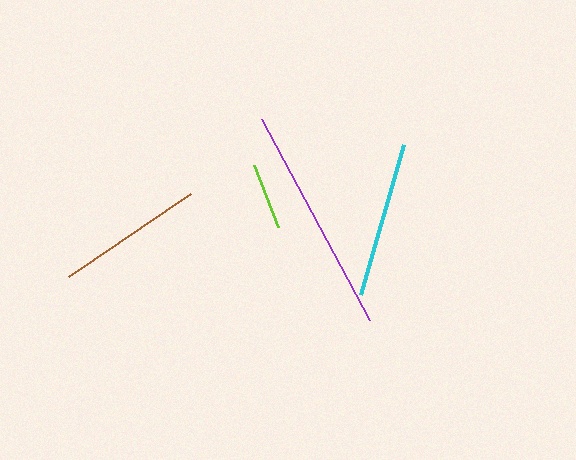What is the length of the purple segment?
The purple segment is approximately 228 pixels long.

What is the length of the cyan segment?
The cyan segment is approximately 156 pixels long.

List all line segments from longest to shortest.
From longest to shortest: purple, cyan, brown, lime.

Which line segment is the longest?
The purple line is the longest at approximately 228 pixels.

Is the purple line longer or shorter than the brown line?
The purple line is longer than the brown line.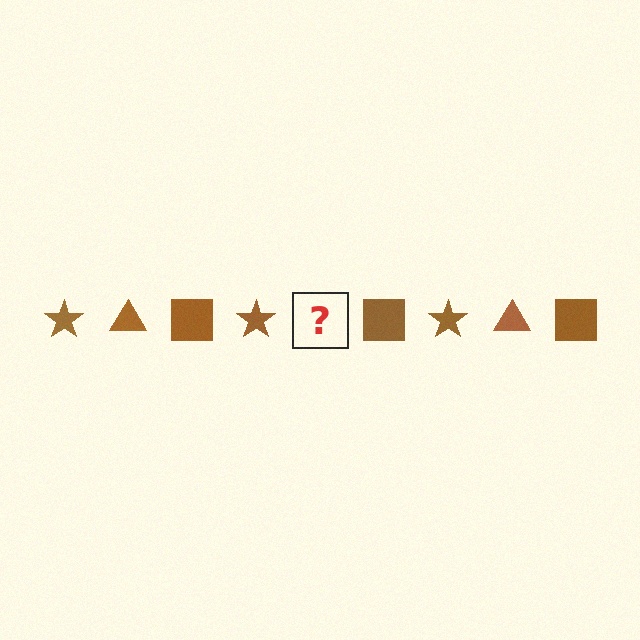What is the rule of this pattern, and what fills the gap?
The rule is that the pattern cycles through star, triangle, square shapes in brown. The gap should be filled with a brown triangle.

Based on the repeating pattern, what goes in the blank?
The blank should be a brown triangle.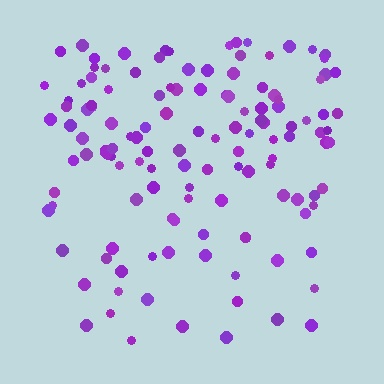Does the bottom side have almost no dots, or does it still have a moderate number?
Still a moderate number, just noticeably fewer than the top.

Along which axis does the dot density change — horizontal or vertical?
Vertical.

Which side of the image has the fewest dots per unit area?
The bottom.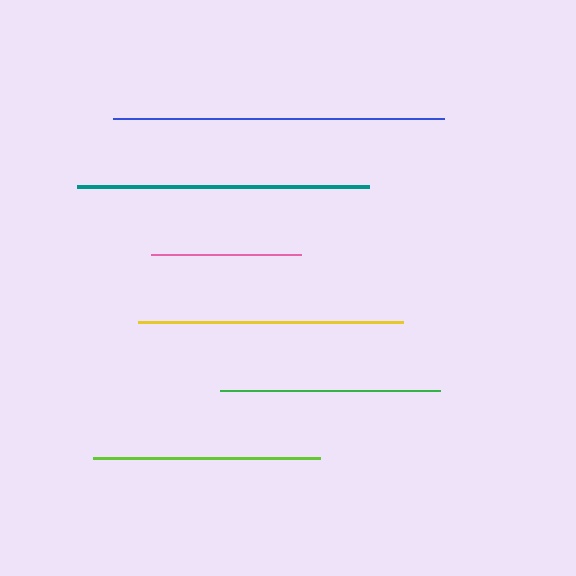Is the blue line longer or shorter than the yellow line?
The blue line is longer than the yellow line.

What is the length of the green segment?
The green segment is approximately 220 pixels long.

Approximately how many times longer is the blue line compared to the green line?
The blue line is approximately 1.5 times the length of the green line.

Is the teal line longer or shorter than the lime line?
The teal line is longer than the lime line.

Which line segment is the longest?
The blue line is the longest at approximately 331 pixels.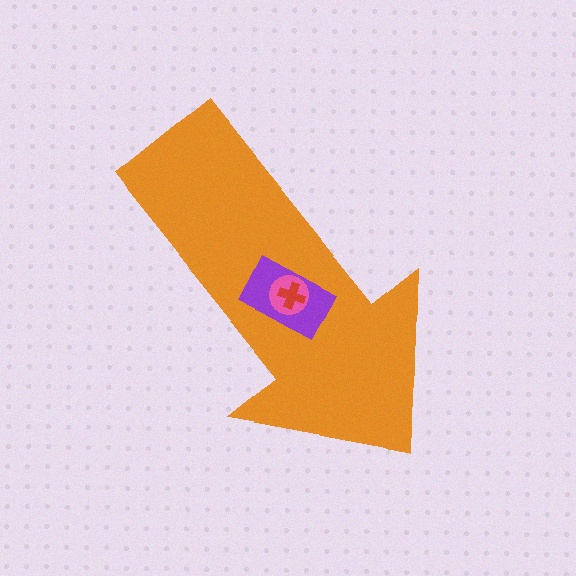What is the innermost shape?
The red cross.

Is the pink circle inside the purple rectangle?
Yes.